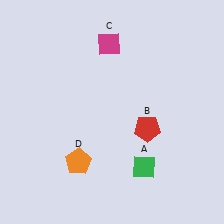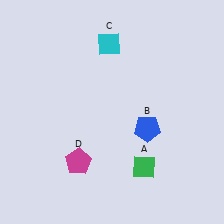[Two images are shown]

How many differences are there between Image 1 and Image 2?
There are 3 differences between the two images.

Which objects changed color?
B changed from red to blue. C changed from magenta to cyan. D changed from orange to magenta.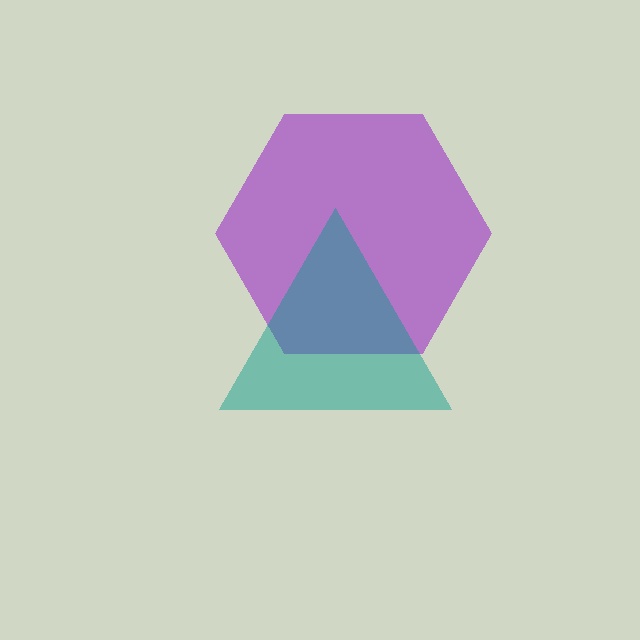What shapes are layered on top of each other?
The layered shapes are: a purple hexagon, a teal triangle.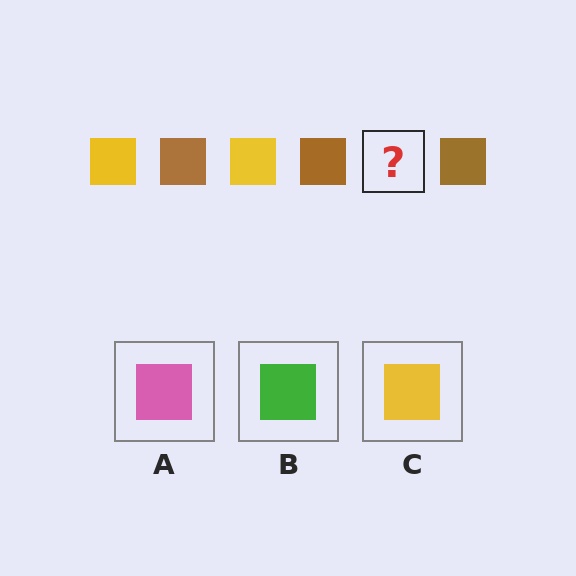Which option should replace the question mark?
Option C.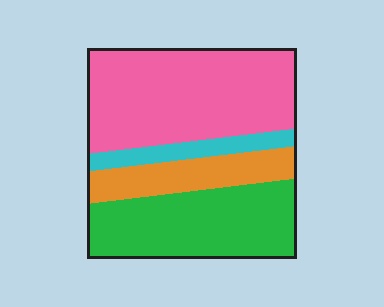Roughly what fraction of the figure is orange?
Orange takes up about one sixth (1/6) of the figure.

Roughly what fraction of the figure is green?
Green takes up between a quarter and a half of the figure.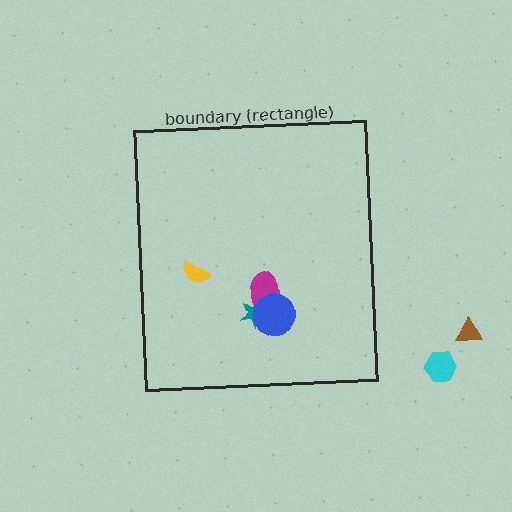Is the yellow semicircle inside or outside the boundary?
Inside.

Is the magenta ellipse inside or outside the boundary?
Inside.